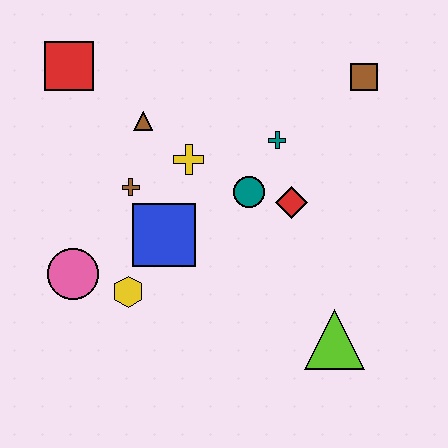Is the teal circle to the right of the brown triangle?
Yes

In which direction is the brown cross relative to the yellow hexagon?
The brown cross is above the yellow hexagon.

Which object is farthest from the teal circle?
The red square is farthest from the teal circle.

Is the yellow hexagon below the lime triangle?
No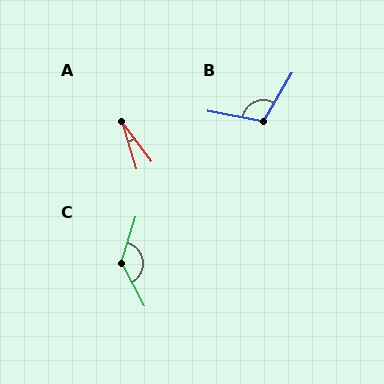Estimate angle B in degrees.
Approximately 109 degrees.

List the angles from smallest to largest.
A (20°), B (109°), C (134°).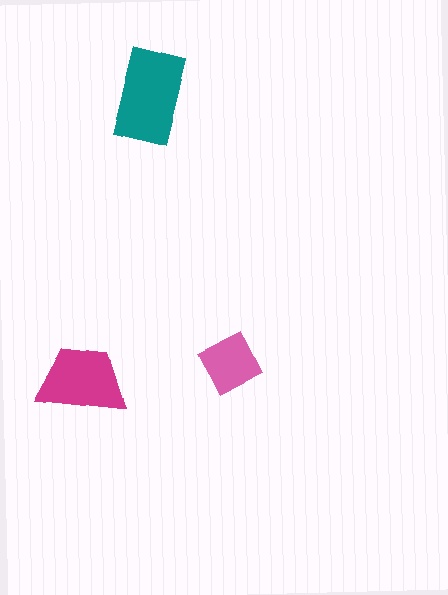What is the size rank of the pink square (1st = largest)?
3rd.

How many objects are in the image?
There are 3 objects in the image.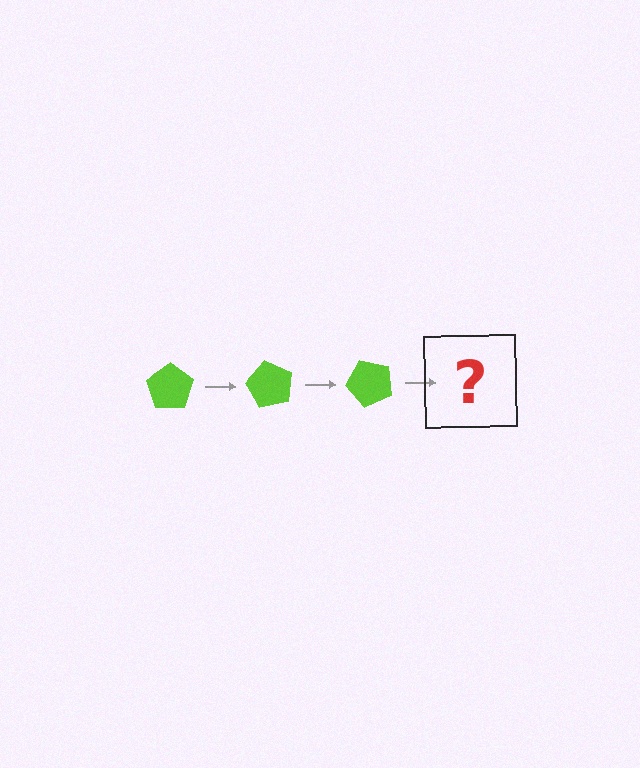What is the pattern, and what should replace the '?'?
The pattern is that the pentagon rotates 60 degrees each step. The '?' should be a lime pentagon rotated 180 degrees.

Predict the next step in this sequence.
The next step is a lime pentagon rotated 180 degrees.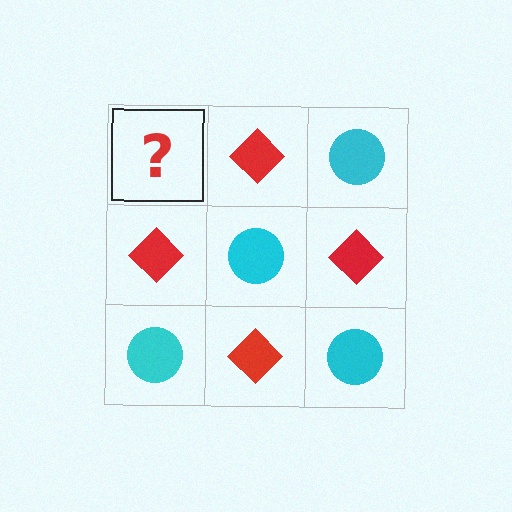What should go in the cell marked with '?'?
The missing cell should contain a cyan circle.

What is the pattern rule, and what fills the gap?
The rule is that it alternates cyan circle and red diamond in a checkerboard pattern. The gap should be filled with a cyan circle.